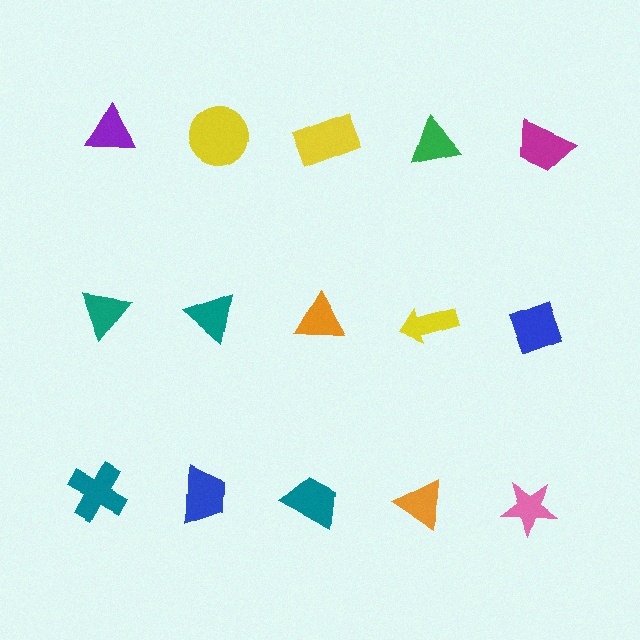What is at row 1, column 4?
A green triangle.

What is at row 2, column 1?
A teal triangle.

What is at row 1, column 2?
A yellow circle.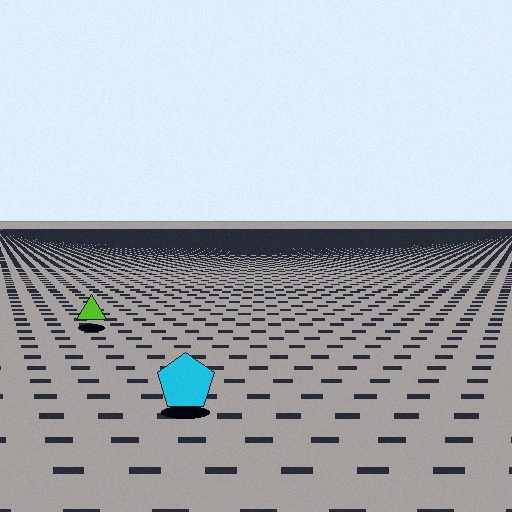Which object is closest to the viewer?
The cyan pentagon is closest. The texture marks near it are larger and more spread out.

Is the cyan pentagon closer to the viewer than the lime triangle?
Yes. The cyan pentagon is closer — you can tell from the texture gradient: the ground texture is coarser near it.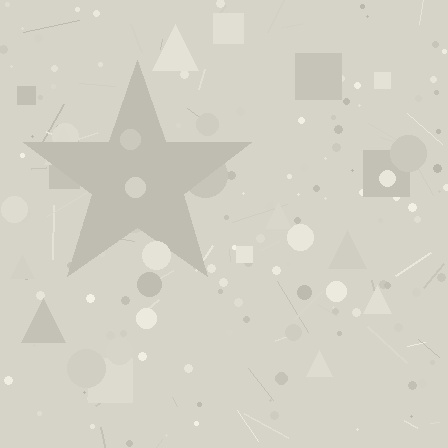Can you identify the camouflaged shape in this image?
The camouflaged shape is a star.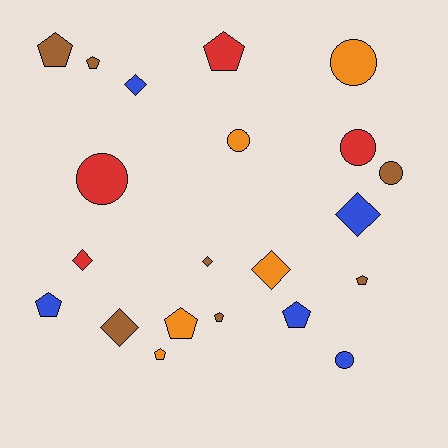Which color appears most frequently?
Brown, with 7 objects.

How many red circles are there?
There are 2 red circles.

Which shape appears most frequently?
Pentagon, with 9 objects.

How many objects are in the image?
There are 21 objects.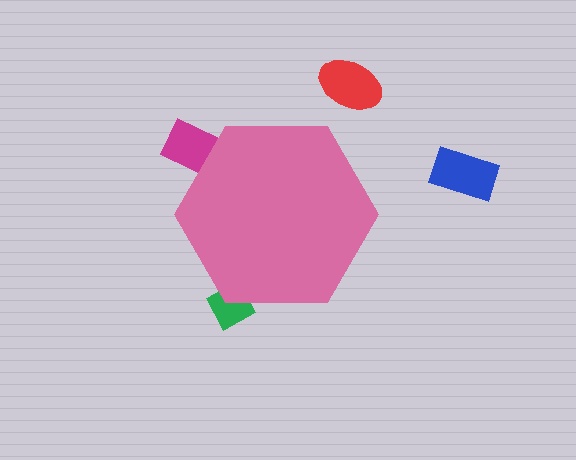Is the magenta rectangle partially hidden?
Yes, the magenta rectangle is partially hidden behind the pink hexagon.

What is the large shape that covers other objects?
A pink hexagon.